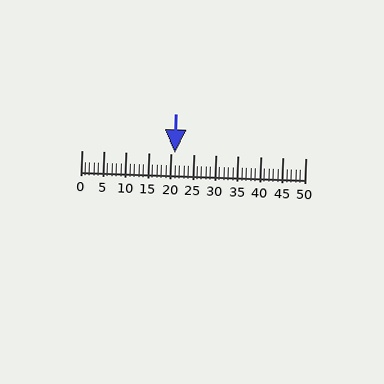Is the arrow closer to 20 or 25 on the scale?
The arrow is closer to 20.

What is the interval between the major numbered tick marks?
The major tick marks are spaced 5 units apart.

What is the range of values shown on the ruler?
The ruler shows values from 0 to 50.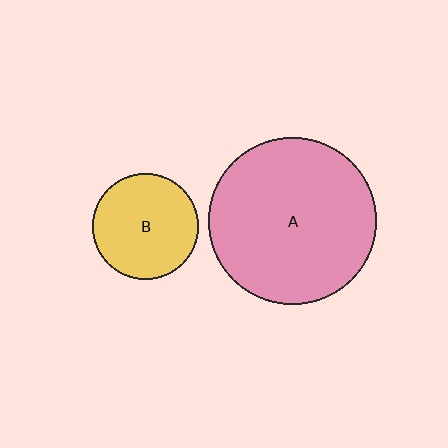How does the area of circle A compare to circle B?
Approximately 2.5 times.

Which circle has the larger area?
Circle A (pink).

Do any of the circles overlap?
No, none of the circles overlap.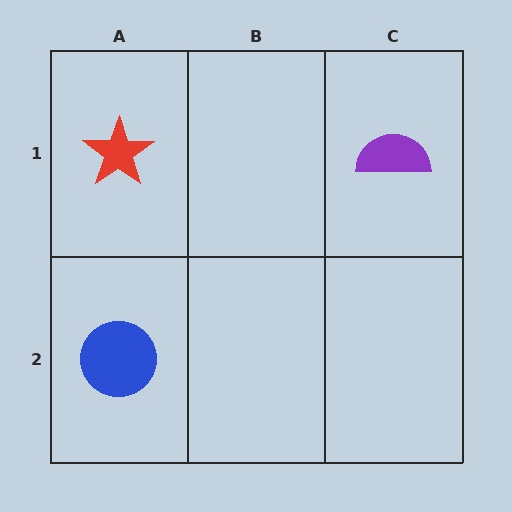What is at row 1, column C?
A purple semicircle.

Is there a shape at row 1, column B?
No, that cell is empty.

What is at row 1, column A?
A red star.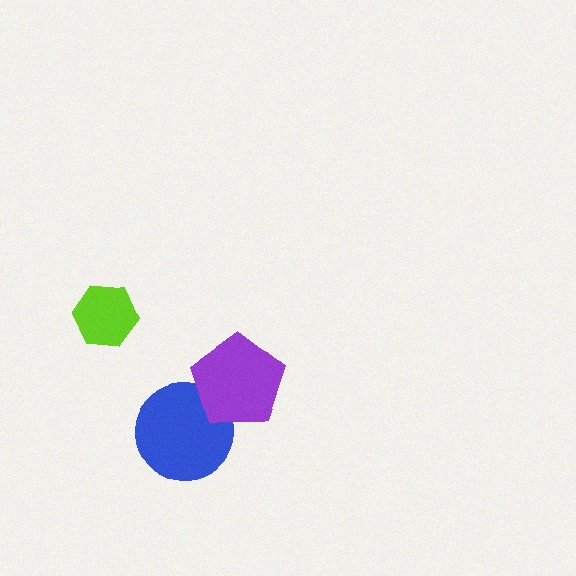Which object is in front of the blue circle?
The purple pentagon is in front of the blue circle.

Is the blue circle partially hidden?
Yes, it is partially covered by another shape.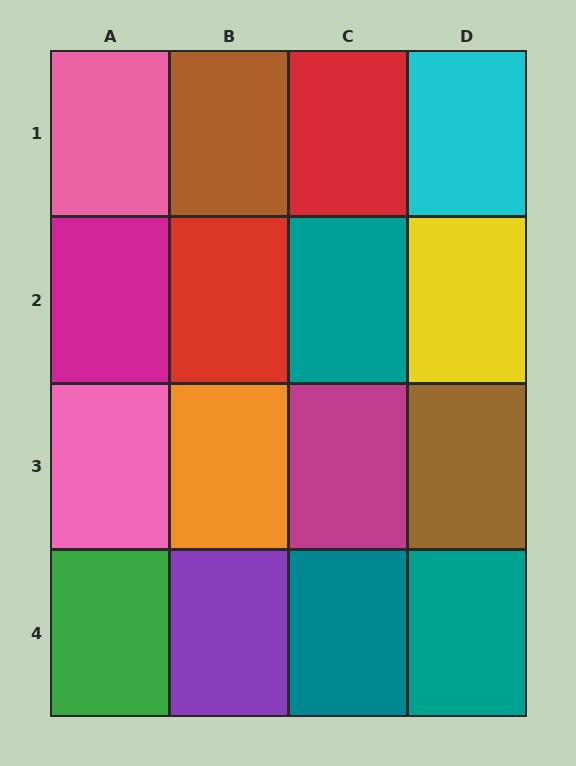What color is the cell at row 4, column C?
Teal.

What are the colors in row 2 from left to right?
Magenta, red, teal, yellow.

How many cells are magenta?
2 cells are magenta.